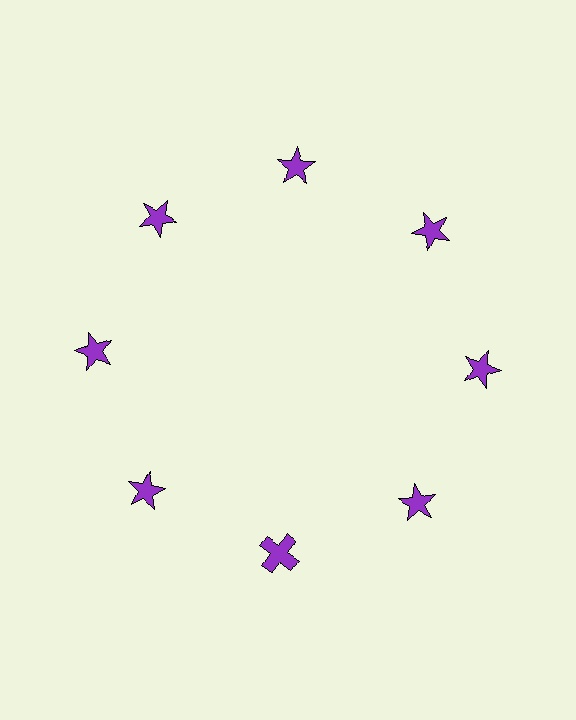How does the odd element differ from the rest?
It has a different shape: cross instead of star.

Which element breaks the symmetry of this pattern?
The purple cross at roughly the 6 o'clock position breaks the symmetry. All other shapes are purple stars.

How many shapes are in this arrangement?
There are 8 shapes arranged in a ring pattern.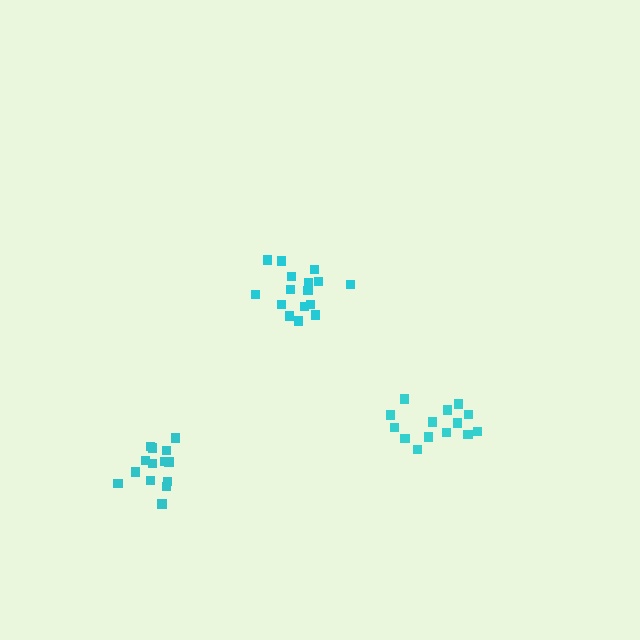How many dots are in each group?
Group 1: 14 dots, Group 2: 15 dots, Group 3: 16 dots (45 total).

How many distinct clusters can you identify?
There are 3 distinct clusters.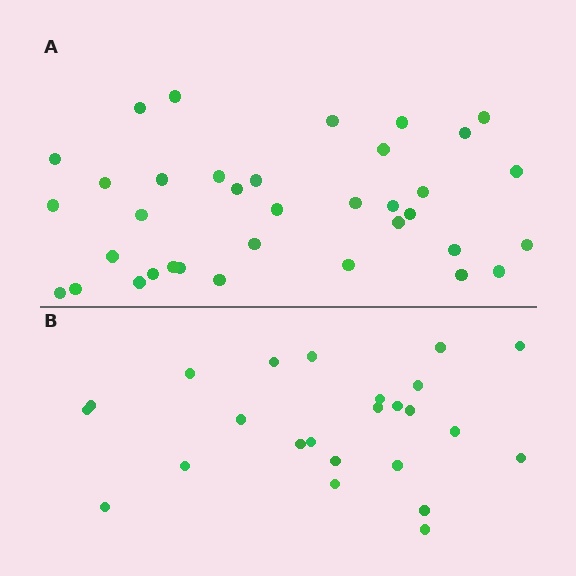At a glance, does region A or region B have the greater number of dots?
Region A (the top region) has more dots.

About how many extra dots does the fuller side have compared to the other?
Region A has roughly 12 or so more dots than region B.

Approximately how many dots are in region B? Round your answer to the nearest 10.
About 20 dots. (The exact count is 24, which rounds to 20.)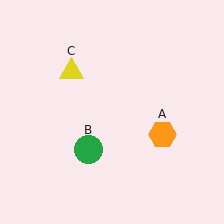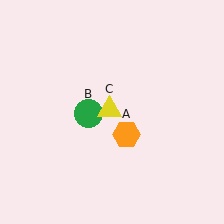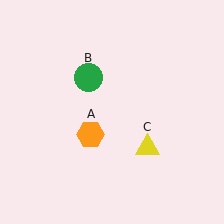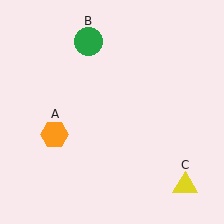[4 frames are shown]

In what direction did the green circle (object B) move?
The green circle (object B) moved up.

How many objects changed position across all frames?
3 objects changed position: orange hexagon (object A), green circle (object B), yellow triangle (object C).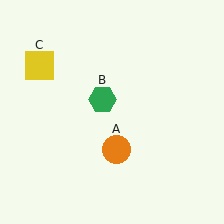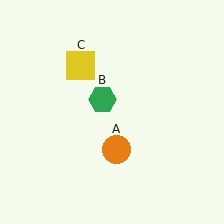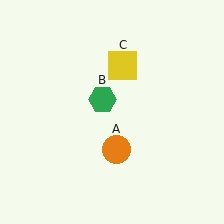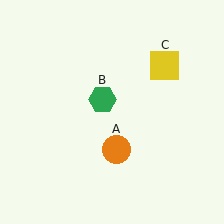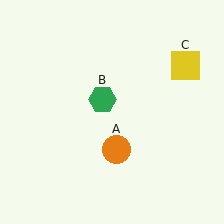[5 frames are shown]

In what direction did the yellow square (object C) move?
The yellow square (object C) moved right.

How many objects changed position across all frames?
1 object changed position: yellow square (object C).